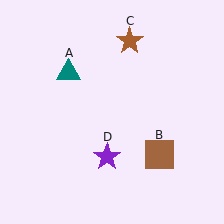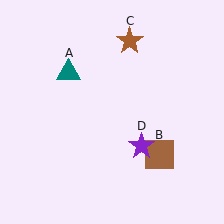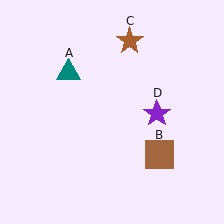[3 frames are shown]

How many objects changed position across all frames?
1 object changed position: purple star (object D).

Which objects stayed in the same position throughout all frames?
Teal triangle (object A) and brown square (object B) and brown star (object C) remained stationary.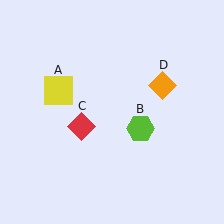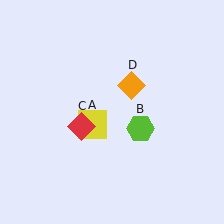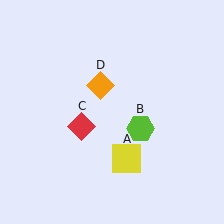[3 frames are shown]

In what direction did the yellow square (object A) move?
The yellow square (object A) moved down and to the right.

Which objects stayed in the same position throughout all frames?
Lime hexagon (object B) and red diamond (object C) remained stationary.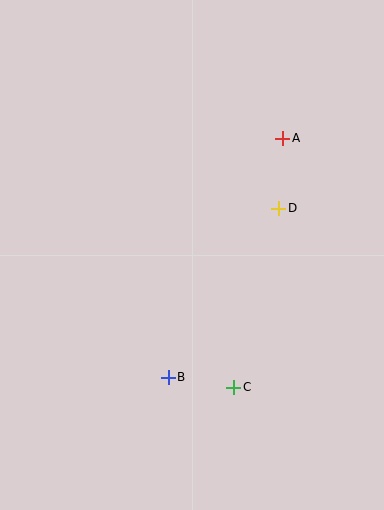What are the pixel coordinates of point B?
Point B is at (168, 377).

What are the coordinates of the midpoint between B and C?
The midpoint between B and C is at (201, 382).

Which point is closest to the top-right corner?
Point A is closest to the top-right corner.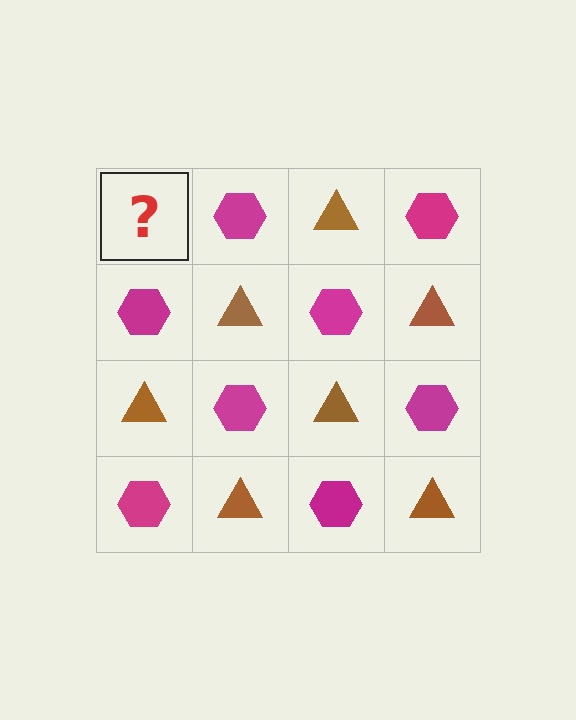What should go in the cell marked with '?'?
The missing cell should contain a brown triangle.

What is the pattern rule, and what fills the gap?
The rule is that it alternates brown triangle and magenta hexagon in a checkerboard pattern. The gap should be filled with a brown triangle.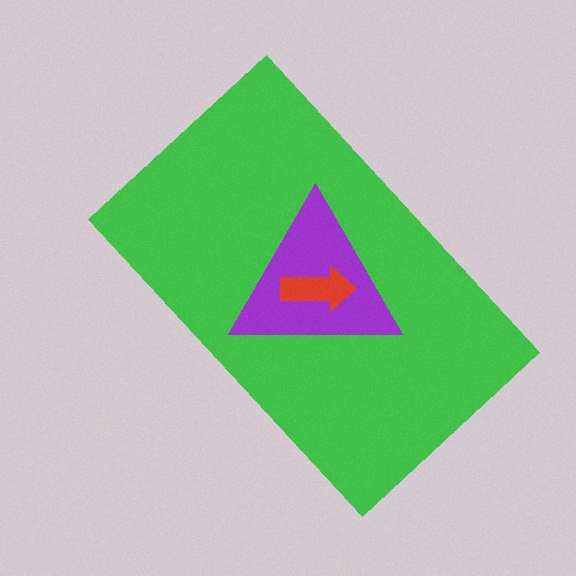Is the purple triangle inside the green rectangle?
Yes.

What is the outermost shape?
The green rectangle.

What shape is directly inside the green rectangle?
The purple triangle.